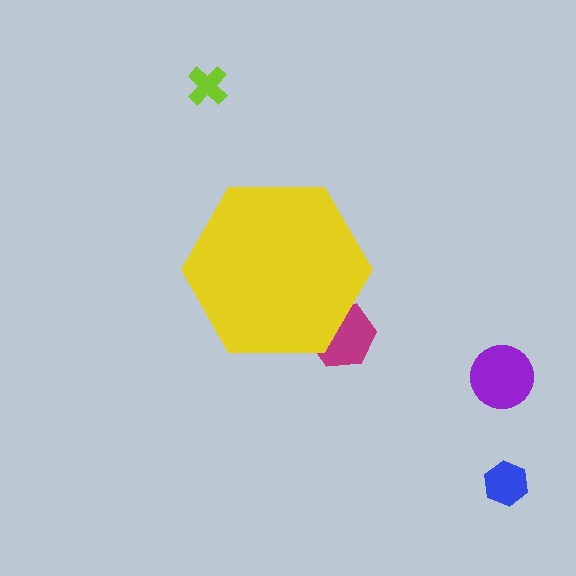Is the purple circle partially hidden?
No, the purple circle is fully visible.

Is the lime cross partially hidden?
No, the lime cross is fully visible.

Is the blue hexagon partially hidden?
No, the blue hexagon is fully visible.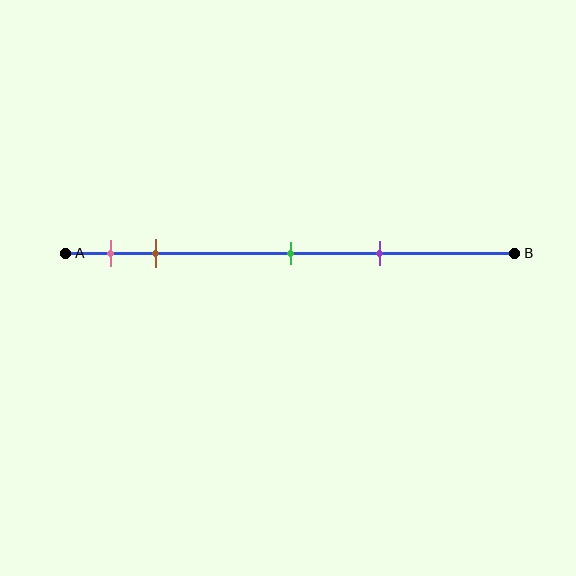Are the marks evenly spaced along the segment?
No, the marks are not evenly spaced.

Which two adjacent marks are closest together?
The pink and brown marks are the closest adjacent pair.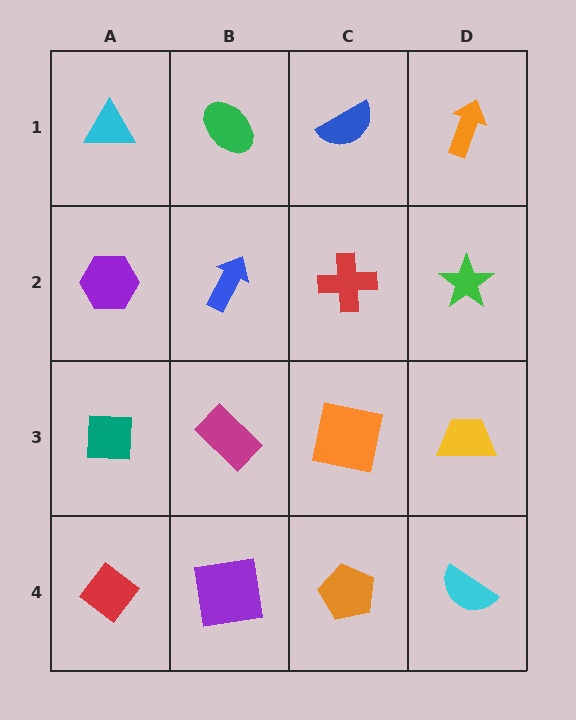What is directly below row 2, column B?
A magenta rectangle.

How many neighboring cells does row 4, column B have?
3.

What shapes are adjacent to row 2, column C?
A blue semicircle (row 1, column C), an orange square (row 3, column C), a blue arrow (row 2, column B), a green star (row 2, column D).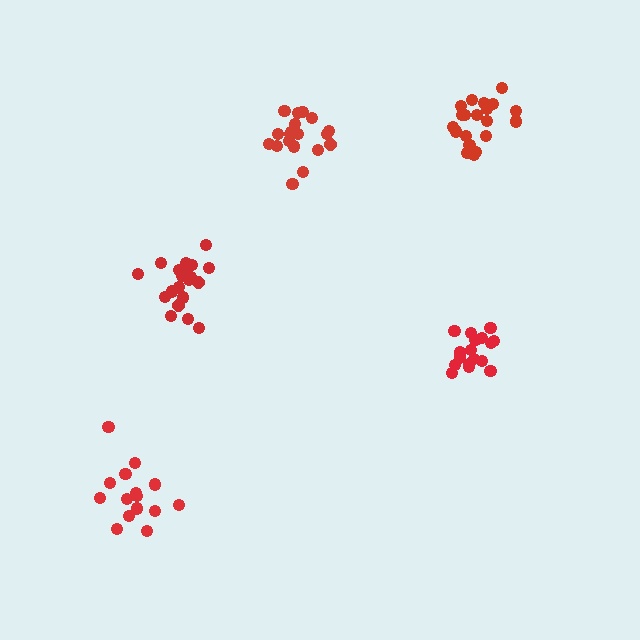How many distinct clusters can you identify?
There are 5 distinct clusters.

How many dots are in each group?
Group 1: 19 dots, Group 2: 15 dots, Group 3: 20 dots, Group 4: 17 dots, Group 5: 20 dots (91 total).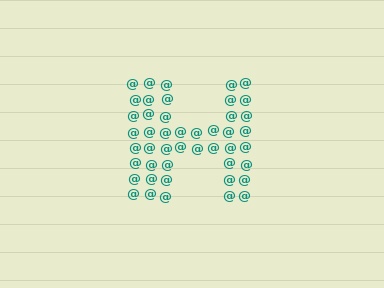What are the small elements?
The small elements are at signs.